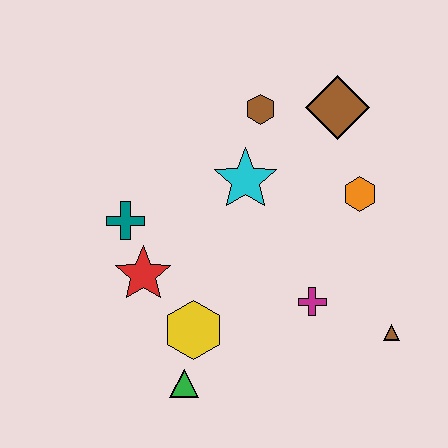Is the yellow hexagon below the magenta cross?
Yes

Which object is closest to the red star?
The teal cross is closest to the red star.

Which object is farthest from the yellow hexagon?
The brown diamond is farthest from the yellow hexagon.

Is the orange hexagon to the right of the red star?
Yes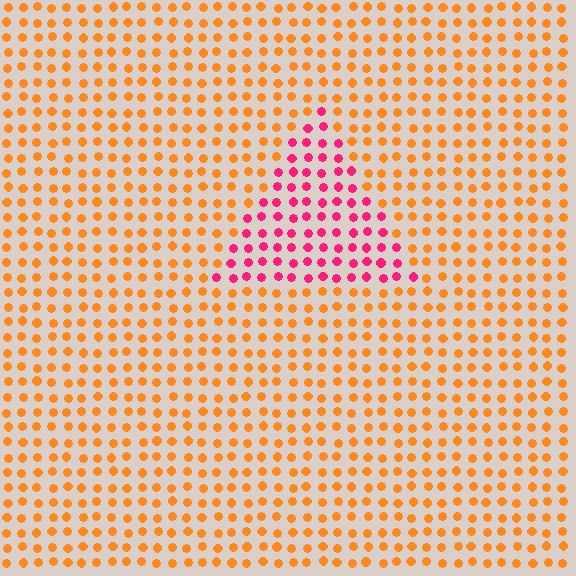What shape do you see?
I see a triangle.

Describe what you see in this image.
The image is filled with small orange elements in a uniform arrangement. A triangle-shaped region is visible where the elements are tinted to a slightly different hue, forming a subtle color boundary.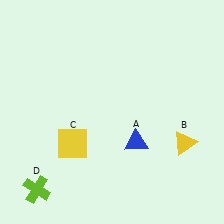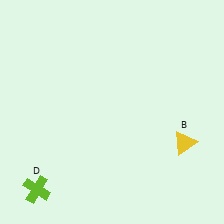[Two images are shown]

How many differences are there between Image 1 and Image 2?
There are 2 differences between the two images.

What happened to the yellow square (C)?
The yellow square (C) was removed in Image 2. It was in the bottom-left area of Image 1.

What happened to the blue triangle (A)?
The blue triangle (A) was removed in Image 2. It was in the bottom-right area of Image 1.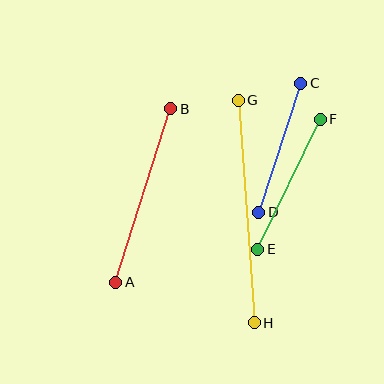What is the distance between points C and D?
The distance is approximately 136 pixels.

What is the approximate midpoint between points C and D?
The midpoint is at approximately (280, 148) pixels.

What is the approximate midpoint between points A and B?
The midpoint is at approximately (143, 196) pixels.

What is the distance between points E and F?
The distance is approximately 144 pixels.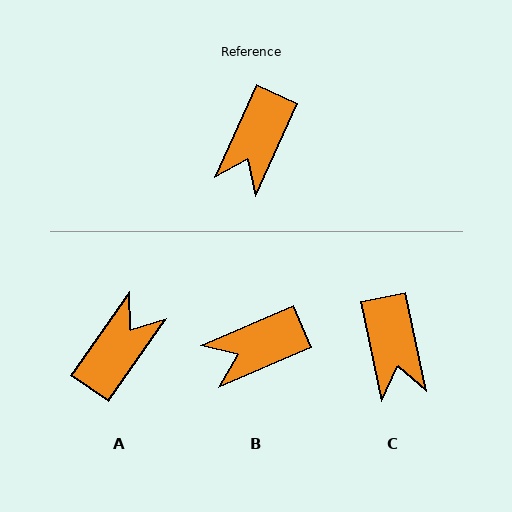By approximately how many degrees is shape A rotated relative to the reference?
Approximately 169 degrees counter-clockwise.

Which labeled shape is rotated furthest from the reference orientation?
A, about 169 degrees away.